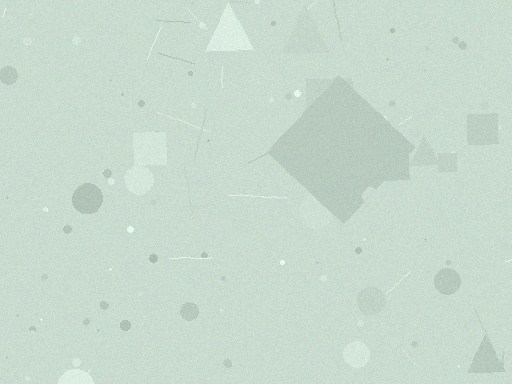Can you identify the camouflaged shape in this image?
The camouflaged shape is a diamond.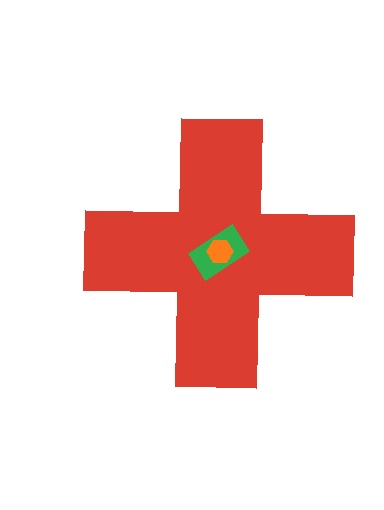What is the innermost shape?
The orange hexagon.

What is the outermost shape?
The red cross.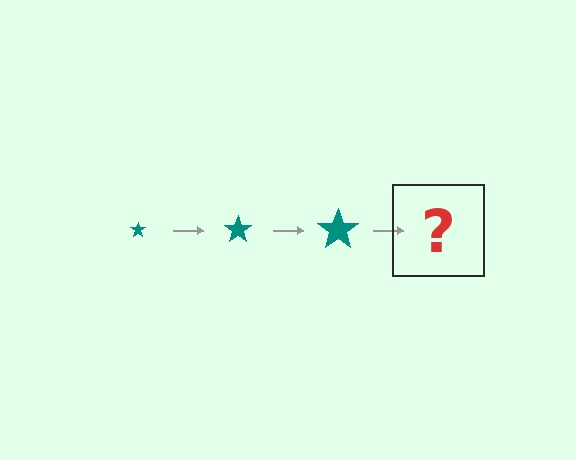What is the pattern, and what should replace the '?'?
The pattern is that the star gets progressively larger each step. The '?' should be a teal star, larger than the previous one.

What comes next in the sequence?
The next element should be a teal star, larger than the previous one.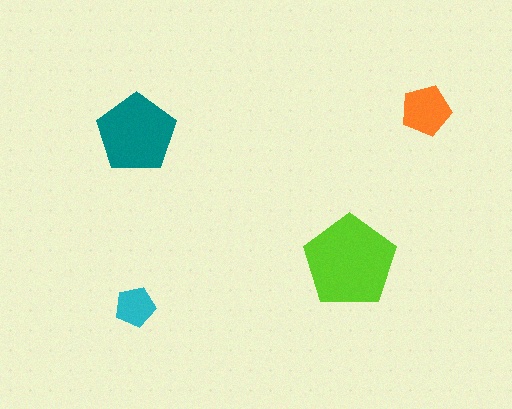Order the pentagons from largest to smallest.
the lime one, the teal one, the orange one, the cyan one.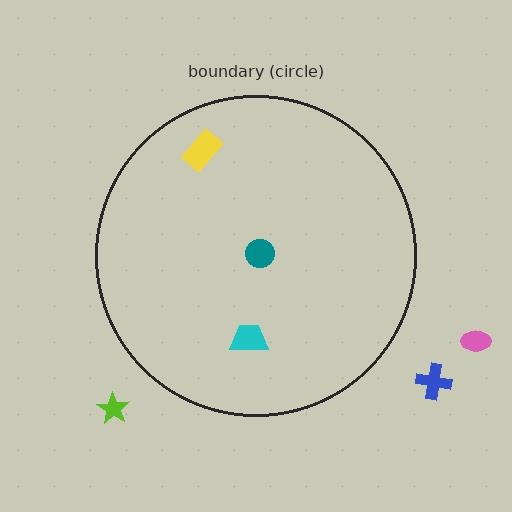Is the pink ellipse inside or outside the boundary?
Outside.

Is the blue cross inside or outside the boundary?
Outside.